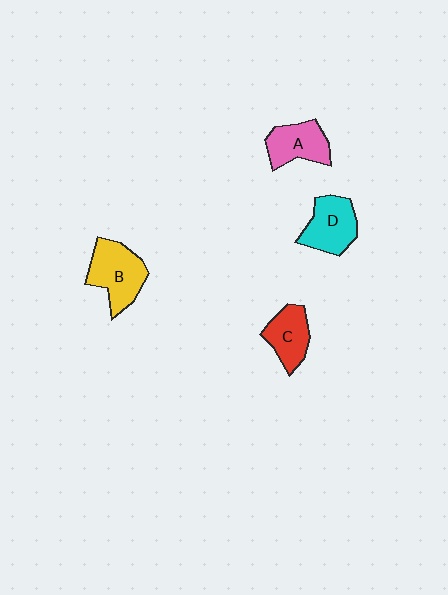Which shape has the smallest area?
Shape C (red).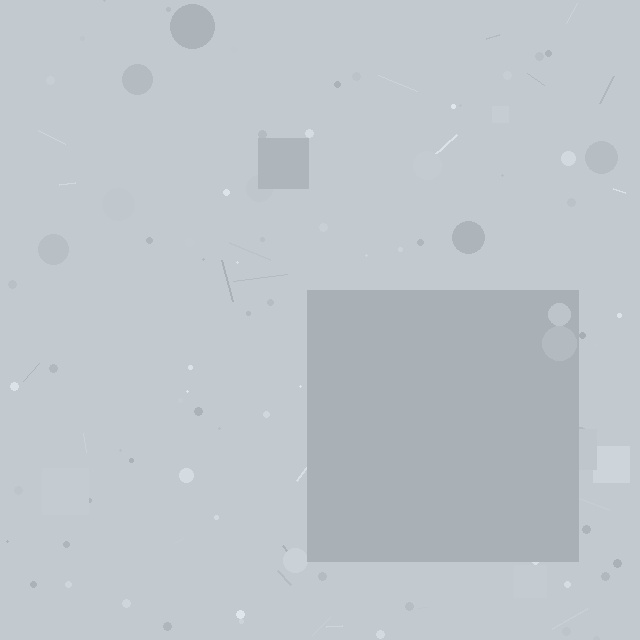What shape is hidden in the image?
A square is hidden in the image.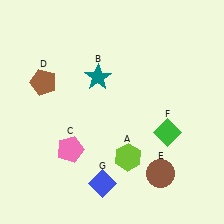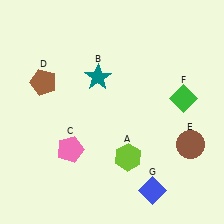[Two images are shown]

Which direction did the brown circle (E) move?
The brown circle (E) moved up.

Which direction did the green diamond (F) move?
The green diamond (F) moved up.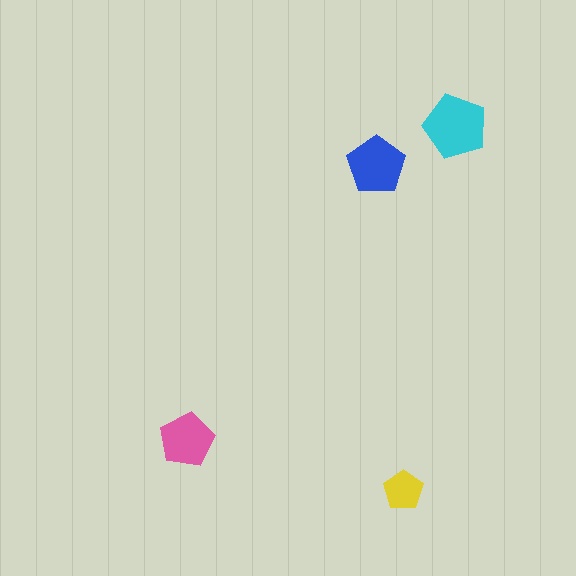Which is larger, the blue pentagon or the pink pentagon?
The blue one.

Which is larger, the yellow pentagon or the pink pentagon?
The pink one.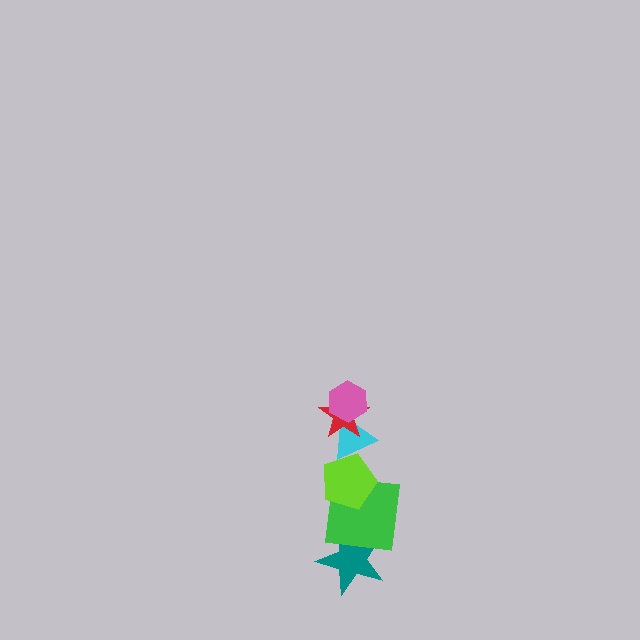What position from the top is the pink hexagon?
The pink hexagon is 1st from the top.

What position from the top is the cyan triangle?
The cyan triangle is 3rd from the top.